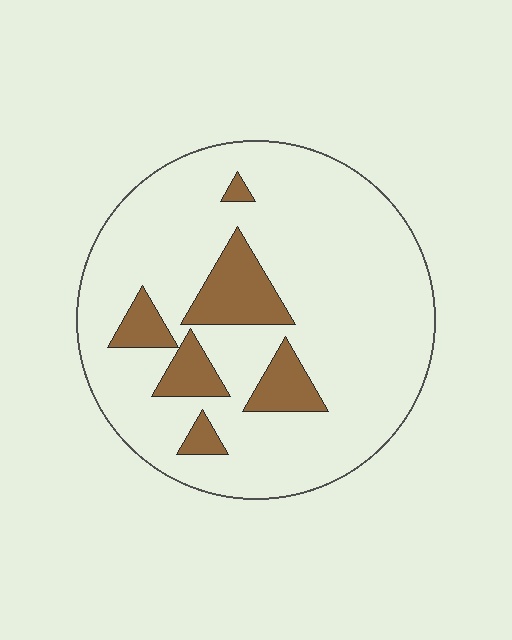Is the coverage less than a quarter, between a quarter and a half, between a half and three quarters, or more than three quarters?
Less than a quarter.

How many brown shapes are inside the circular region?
6.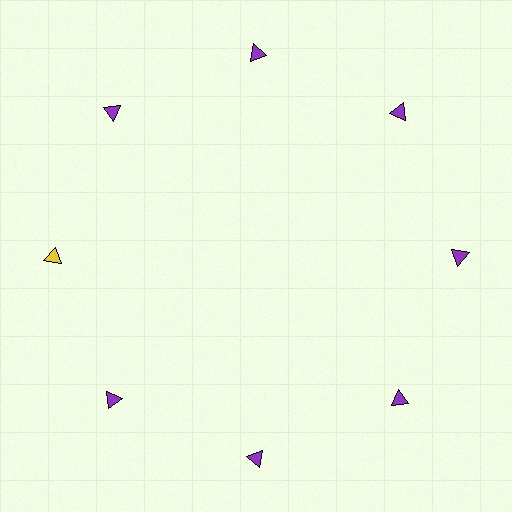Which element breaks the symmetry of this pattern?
The yellow triangle at roughly the 9 o'clock position breaks the symmetry. All other shapes are purple triangles.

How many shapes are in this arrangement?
There are 8 shapes arranged in a ring pattern.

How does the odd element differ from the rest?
It has a different color: yellow instead of purple.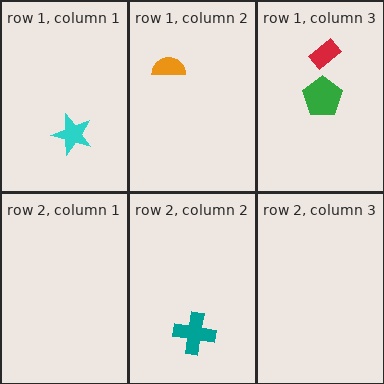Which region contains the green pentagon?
The row 1, column 3 region.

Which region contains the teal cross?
The row 2, column 2 region.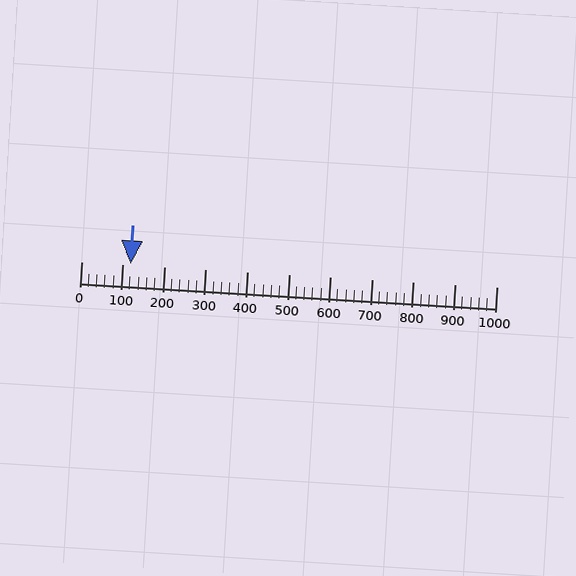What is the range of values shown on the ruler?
The ruler shows values from 0 to 1000.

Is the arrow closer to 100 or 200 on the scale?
The arrow is closer to 100.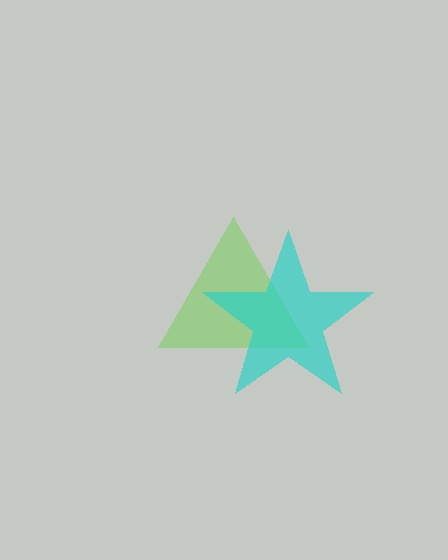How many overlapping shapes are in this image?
There are 2 overlapping shapes in the image.